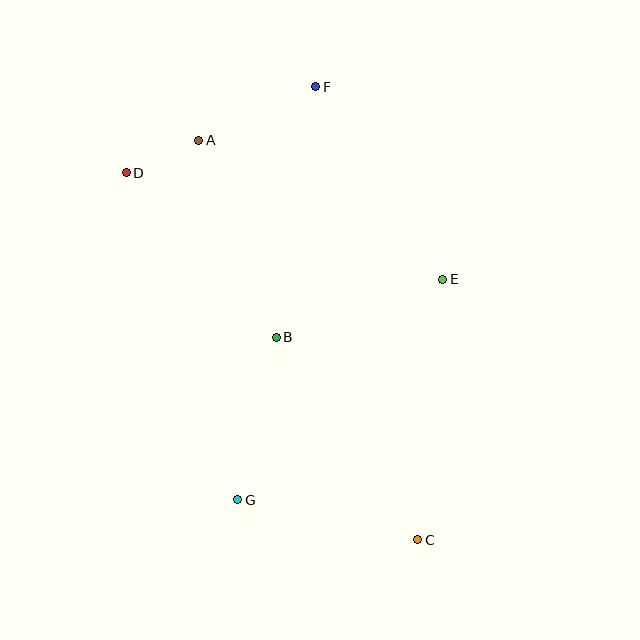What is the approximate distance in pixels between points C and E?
The distance between C and E is approximately 262 pixels.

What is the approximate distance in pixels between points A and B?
The distance between A and B is approximately 212 pixels.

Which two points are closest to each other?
Points A and D are closest to each other.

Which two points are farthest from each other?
Points C and D are farthest from each other.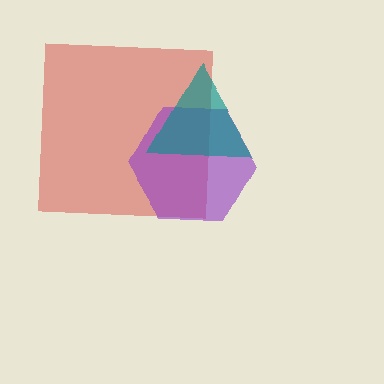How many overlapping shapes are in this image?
There are 3 overlapping shapes in the image.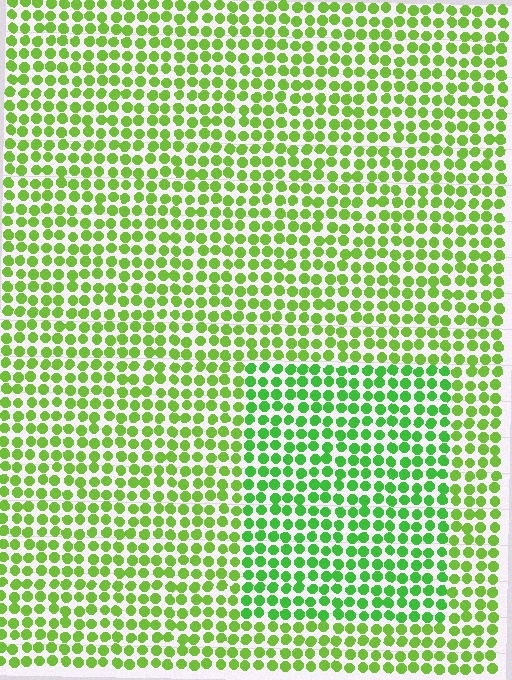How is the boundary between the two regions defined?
The boundary is defined purely by a slight shift in hue (about 24 degrees). Spacing, size, and orientation are identical on both sides.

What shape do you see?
I see a rectangle.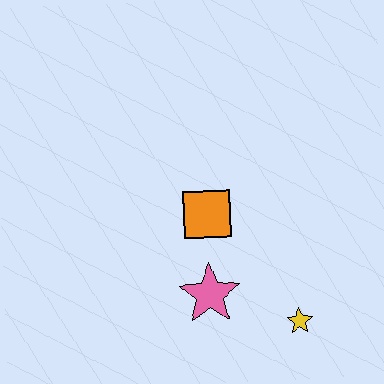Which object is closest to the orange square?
The pink star is closest to the orange square.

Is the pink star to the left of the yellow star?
Yes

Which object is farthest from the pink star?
The yellow star is farthest from the pink star.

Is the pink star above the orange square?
No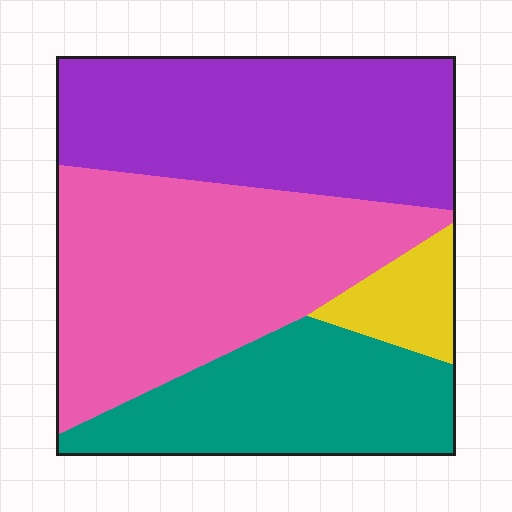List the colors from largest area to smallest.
From largest to smallest: pink, purple, teal, yellow.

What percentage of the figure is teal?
Teal takes up about one quarter (1/4) of the figure.